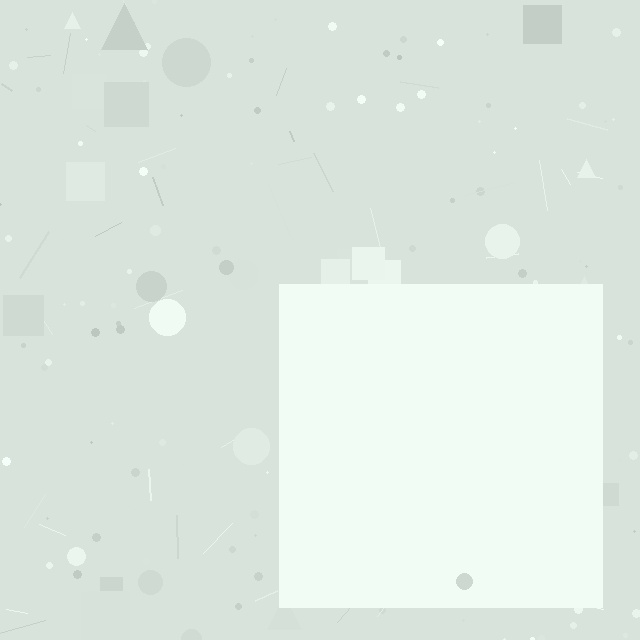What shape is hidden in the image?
A square is hidden in the image.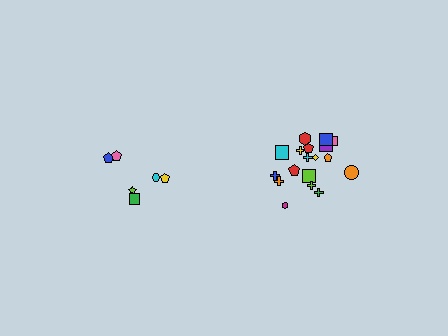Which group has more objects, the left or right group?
The right group.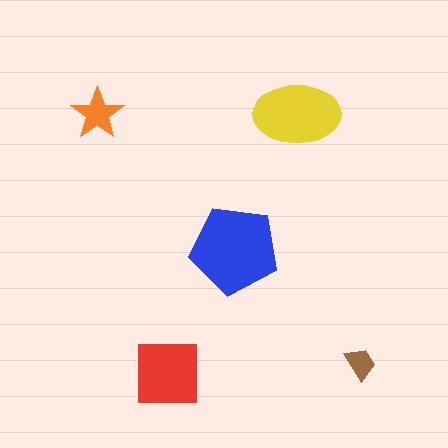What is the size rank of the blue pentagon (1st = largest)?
1st.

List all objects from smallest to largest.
The brown trapezoid, the orange star, the red square, the yellow ellipse, the blue pentagon.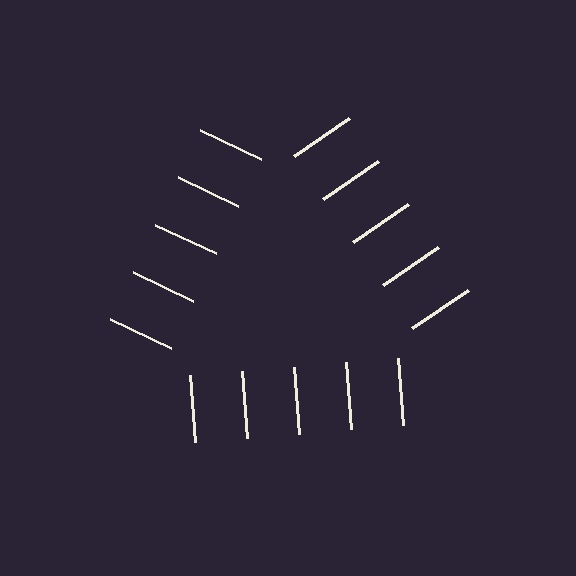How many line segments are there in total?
15 — 5 along each of the 3 edges.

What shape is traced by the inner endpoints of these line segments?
An illusory triangle — the line segments terminate on its edges but no continuous stroke is drawn.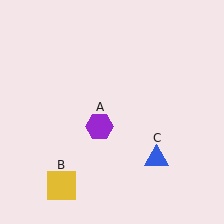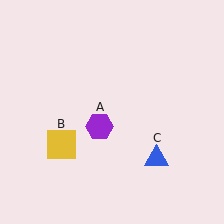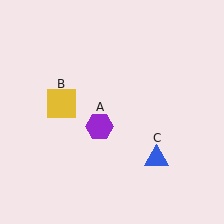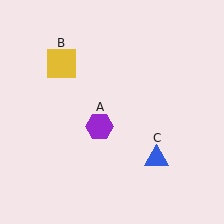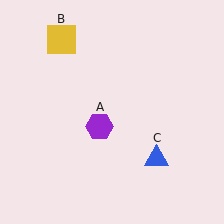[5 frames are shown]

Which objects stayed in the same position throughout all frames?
Purple hexagon (object A) and blue triangle (object C) remained stationary.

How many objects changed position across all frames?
1 object changed position: yellow square (object B).